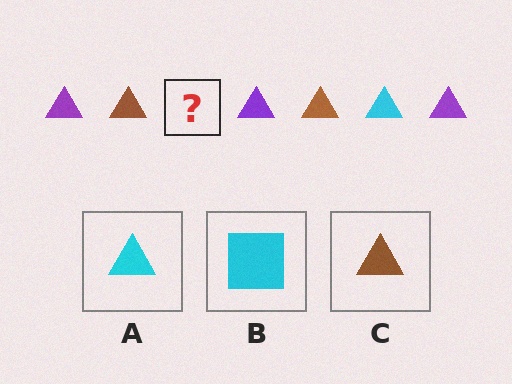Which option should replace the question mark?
Option A.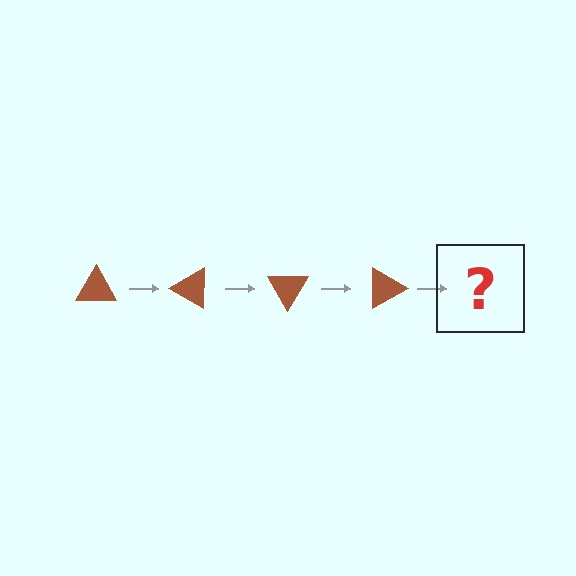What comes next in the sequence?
The next element should be a brown triangle rotated 120 degrees.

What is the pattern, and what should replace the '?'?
The pattern is that the triangle rotates 30 degrees each step. The '?' should be a brown triangle rotated 120 degrees.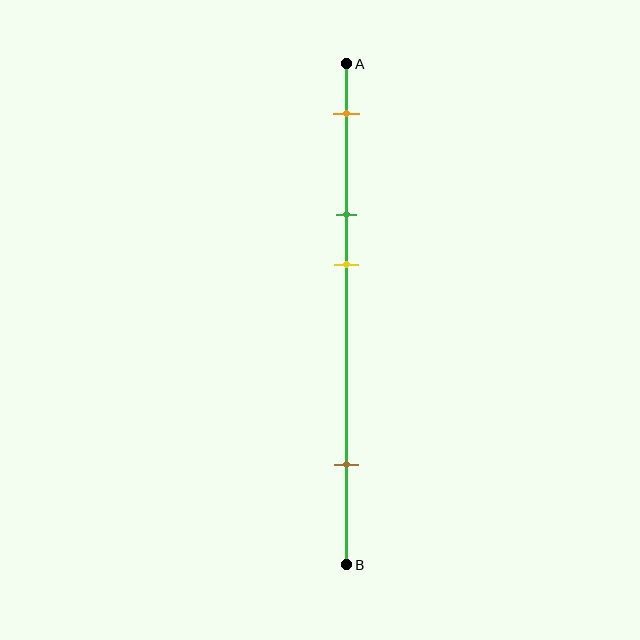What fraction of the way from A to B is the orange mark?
The orange mark is approximately 10% (0.1) of the way from A to B.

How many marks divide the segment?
There are 4 marks dividing the segment.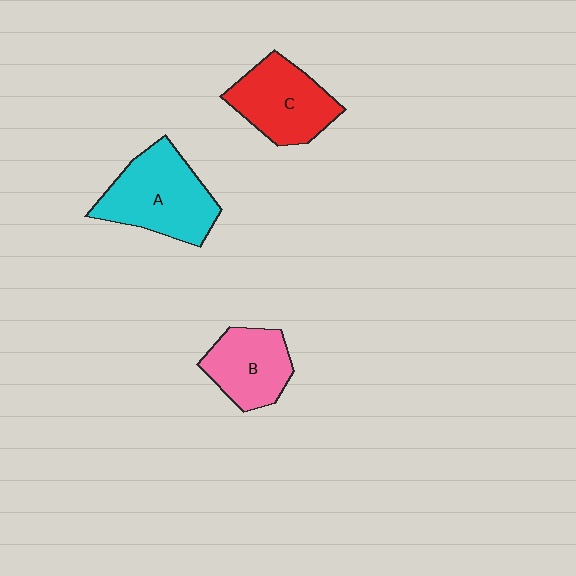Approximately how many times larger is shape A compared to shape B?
Approximately 1.4 times.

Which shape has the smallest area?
Shape B (pink).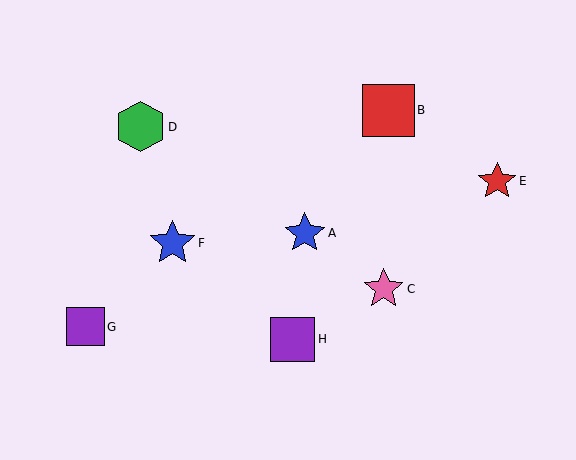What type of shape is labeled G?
Shape G is a purple square.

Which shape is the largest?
The red square (labeled B) is the largest.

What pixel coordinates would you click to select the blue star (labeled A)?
Click at (305, 233) to select the blue star A.